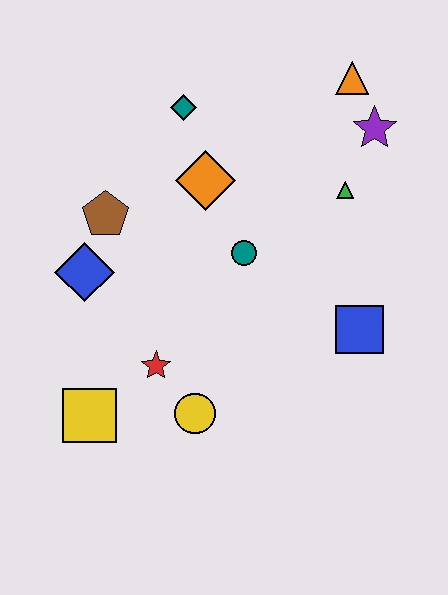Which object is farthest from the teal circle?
The yellow square is farthest from the teal circle.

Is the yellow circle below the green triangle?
Yes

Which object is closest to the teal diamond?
The orange diamond is closest to the teal diamond.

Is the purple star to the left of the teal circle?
No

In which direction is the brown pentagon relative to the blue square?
The brown pentagon is to the left of the blue square.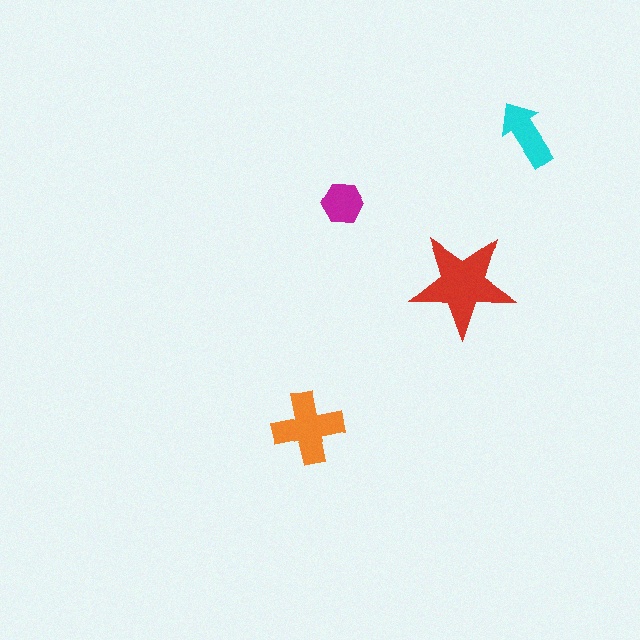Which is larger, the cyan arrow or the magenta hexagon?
The cyan arrow.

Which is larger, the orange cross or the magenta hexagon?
The orange cross.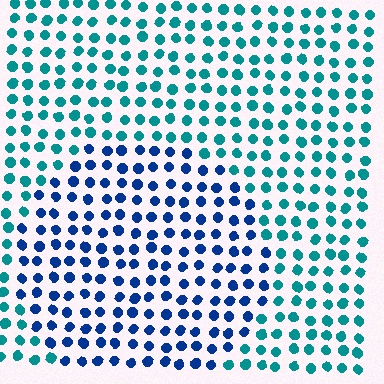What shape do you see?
I see a circle.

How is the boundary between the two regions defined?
The boundary is defined purely by a slight shift in hue (about 40 degrees). Spacing, size, and orientation are identical on both sides.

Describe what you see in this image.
The image is filled with small teal elements in a uniform arrangement. A circle-shaped region is visible where the elements are tinted to a slightly different hue, forming a subtle color boundary.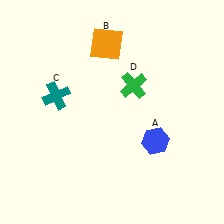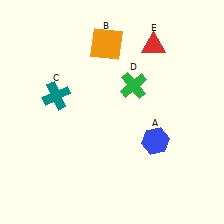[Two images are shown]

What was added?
A red triangle (E) was added in Image 2.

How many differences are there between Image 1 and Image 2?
There is 1 difference between the two images.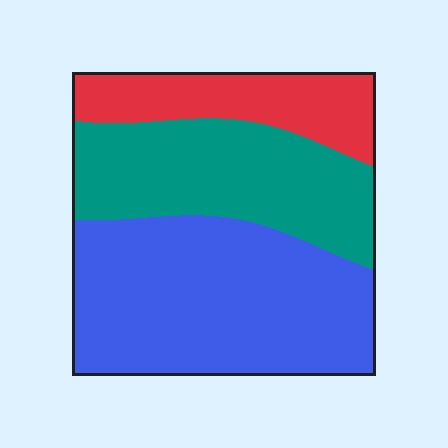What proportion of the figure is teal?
Teal takes up about one third (1/3) of the figure.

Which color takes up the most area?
Blue, at roughly 50%.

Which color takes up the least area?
Red, at roughly 20%.